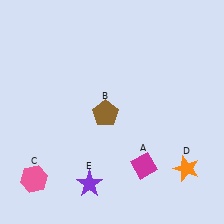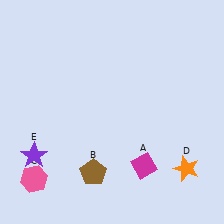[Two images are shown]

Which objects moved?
The objects that moved are: the brown pentagon (B), the purple star (E).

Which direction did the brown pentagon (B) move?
The brown pentagon (B) moved down.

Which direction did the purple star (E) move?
The purple star (E) moved left.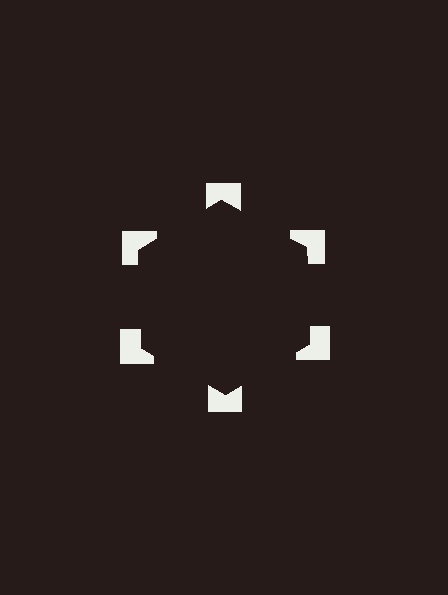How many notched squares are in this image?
There are 6 — one at each vertex of the illusory hexagon.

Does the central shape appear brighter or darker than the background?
It typically appears slightly darker than the background, even though no actual brightness change is drawn.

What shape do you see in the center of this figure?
An illusory hexagon — its edges are inferred from the aligned wedge cuts in the notched squares, not physically drawn.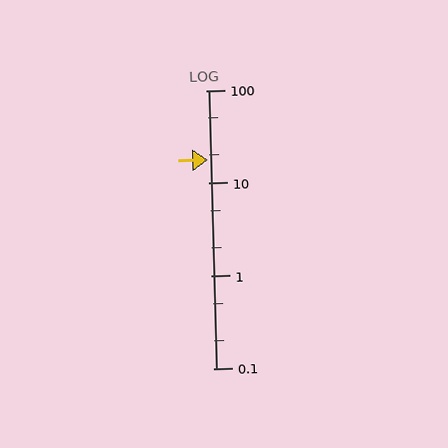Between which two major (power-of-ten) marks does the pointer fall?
The pointer is between 10 and 100.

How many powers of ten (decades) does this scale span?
The scale spans 3 decades, from 0.1 to 100.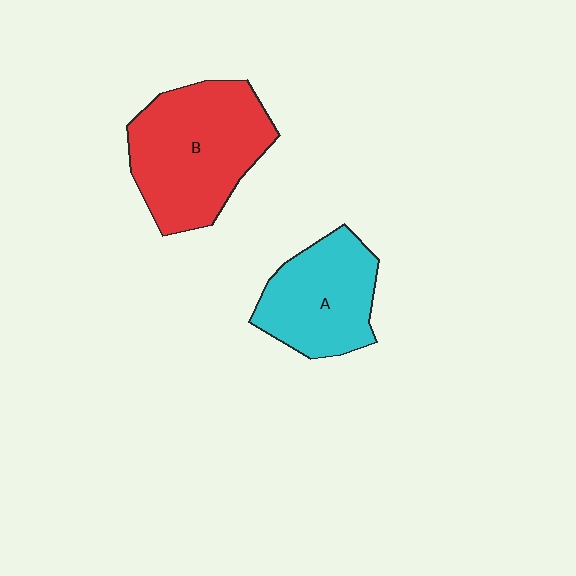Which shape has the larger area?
Shape B (red).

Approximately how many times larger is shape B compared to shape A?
Approximately 1.4 times.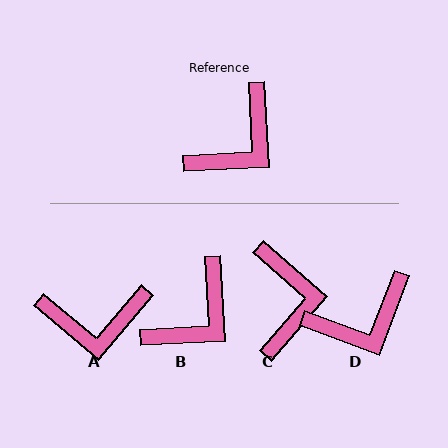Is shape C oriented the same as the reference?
No, it is off by about 45 degrees.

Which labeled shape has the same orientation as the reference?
B.